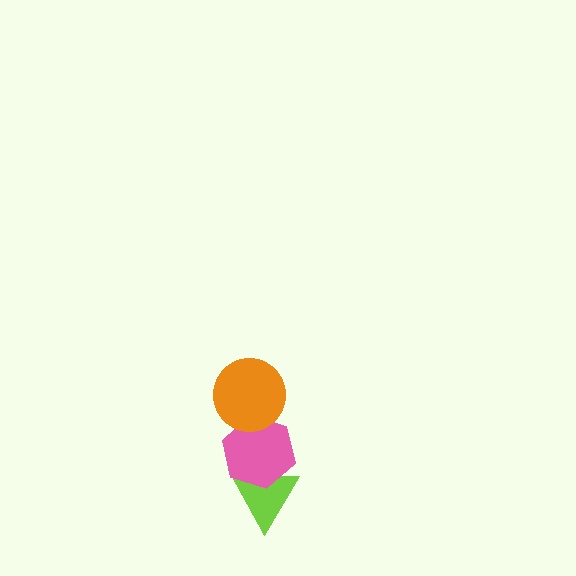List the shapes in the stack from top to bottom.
From top to bottom: the orange circle, the pink hexagon, the lime triangle.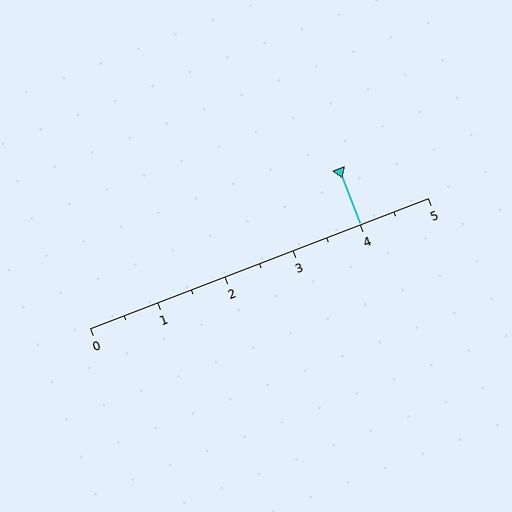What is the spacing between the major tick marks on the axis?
The major ticks are spaced 1 apart.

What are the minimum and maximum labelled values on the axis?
The axis runs from 0 to 5.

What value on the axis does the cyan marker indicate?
The marker indicates approximately 4.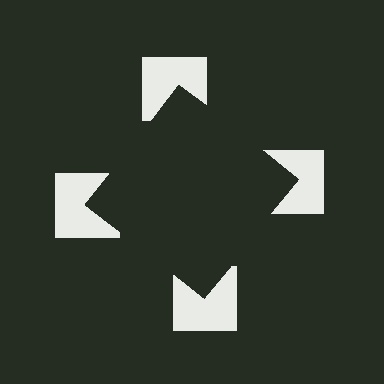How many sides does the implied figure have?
4 sides.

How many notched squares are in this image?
There are 4 — one at each vertex of the illusory square.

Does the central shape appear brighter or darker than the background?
It typically appears slightly darker than the background, even though no actual brightness change is drawn.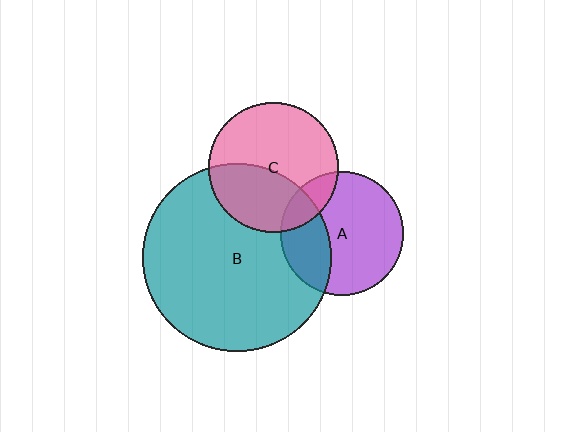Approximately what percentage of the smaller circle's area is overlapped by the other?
Approximately 40%.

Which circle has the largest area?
Circle B (teal).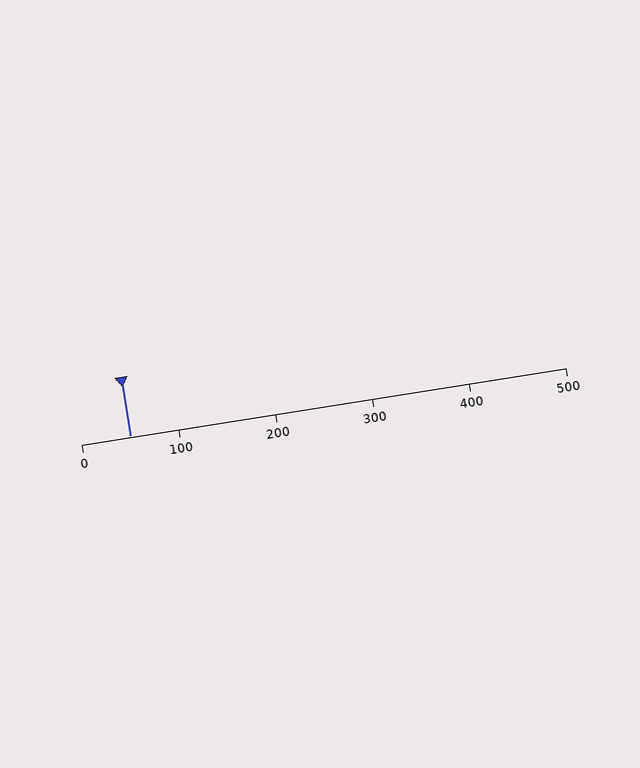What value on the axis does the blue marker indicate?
The marker indicates approximately 50.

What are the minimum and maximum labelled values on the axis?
The axis runs from 0 to 500.